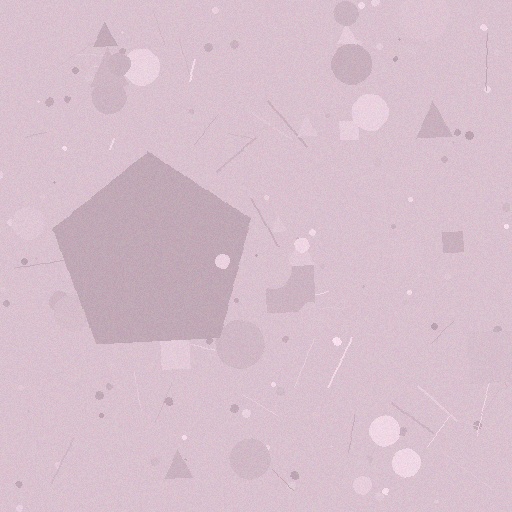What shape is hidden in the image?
A pentagon is hidden in the image.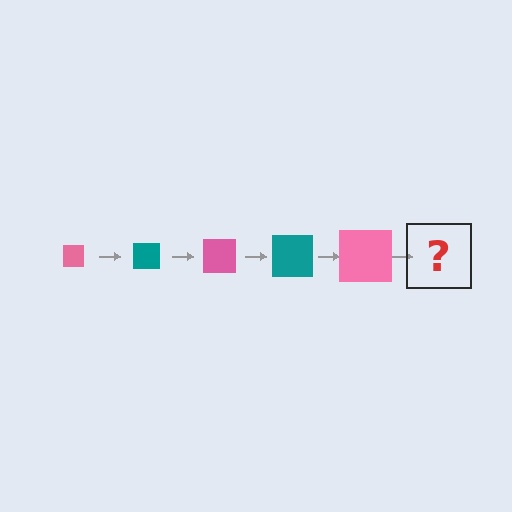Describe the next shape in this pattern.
It should be a teal square, larger than the previous one.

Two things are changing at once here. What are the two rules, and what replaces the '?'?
The two rules are that the square grows larger each step and the color cycles through pink and teal. The '?' should be a teal square, larger than the previous one.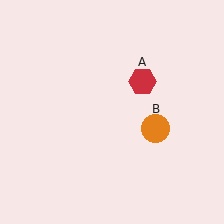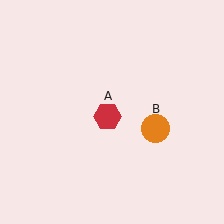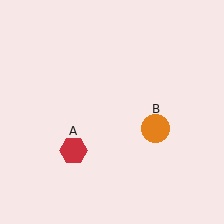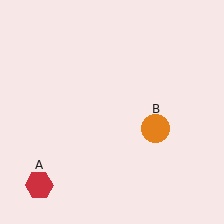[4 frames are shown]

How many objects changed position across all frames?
1 object changed position: red hexagon (object A).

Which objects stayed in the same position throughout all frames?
Orange circle (object B) remained stationary.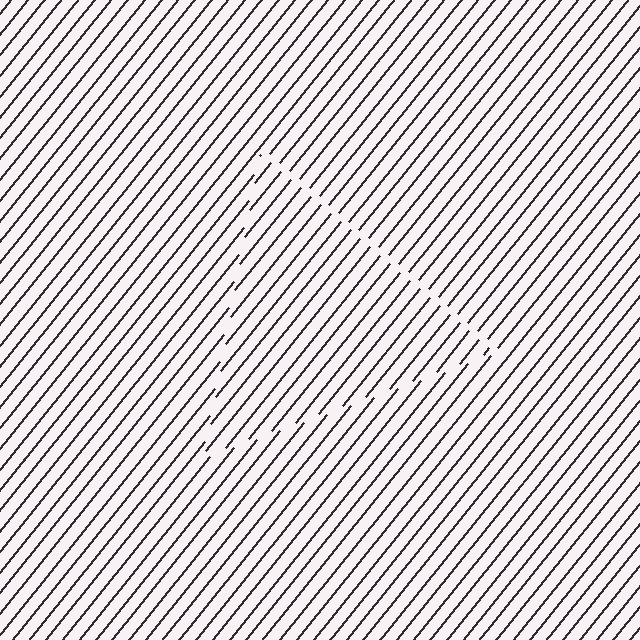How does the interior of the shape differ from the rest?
The interior of the shape contains the same grating, shifted by half a period — the contour is defined by the phase discontinuity where line-ends from the inner and outer gratings abut.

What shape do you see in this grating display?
An illusory triangle. The interior of the shape contains the same grating, shifted by half a period — the contour is defined by the phase discontinuity where line-ends from the inner and outer gratings abut.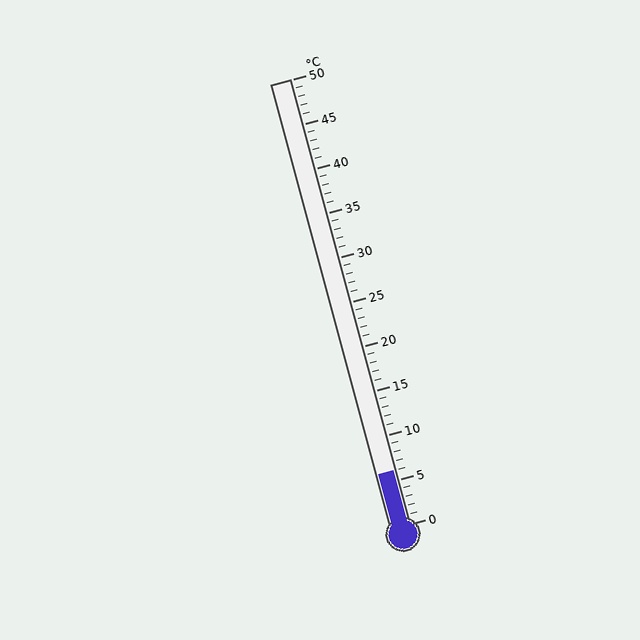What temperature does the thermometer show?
The thermometer shows approximately 6°C.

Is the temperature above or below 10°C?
The temperature is below 10°C.